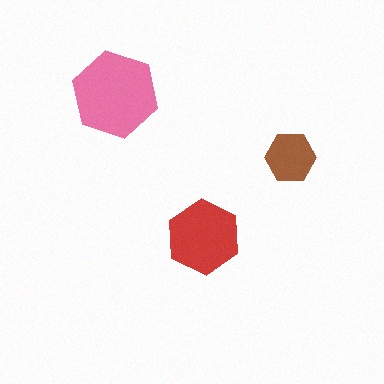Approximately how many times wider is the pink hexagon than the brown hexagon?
About 1.5 times wider.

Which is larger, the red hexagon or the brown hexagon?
The red one.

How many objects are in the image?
There are 3 objects in the image.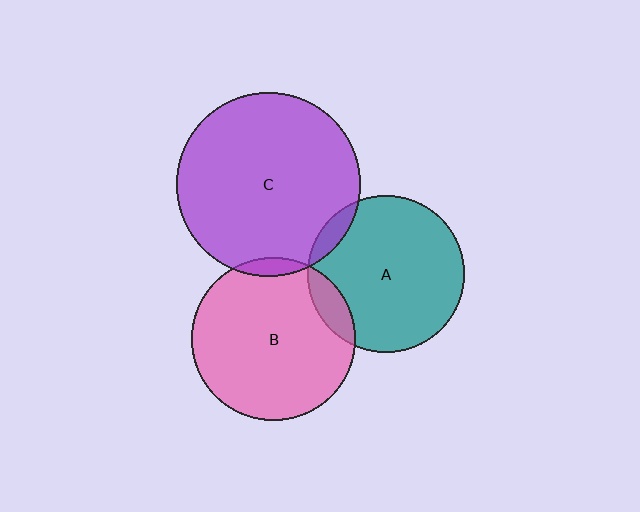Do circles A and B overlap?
Yes.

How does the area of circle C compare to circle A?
Approximately 1.4 times.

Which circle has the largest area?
Circle C (purple).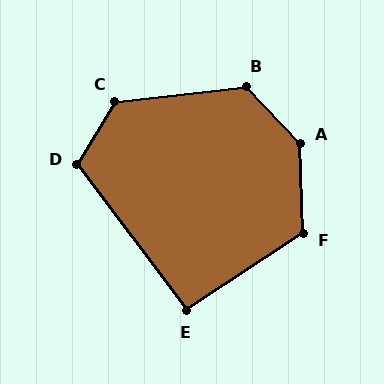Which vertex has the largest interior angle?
A, at approximately 138 degrees.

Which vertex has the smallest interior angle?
E, at approximately 94 degrees.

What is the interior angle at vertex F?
Approximately 122 degrees (obtuse).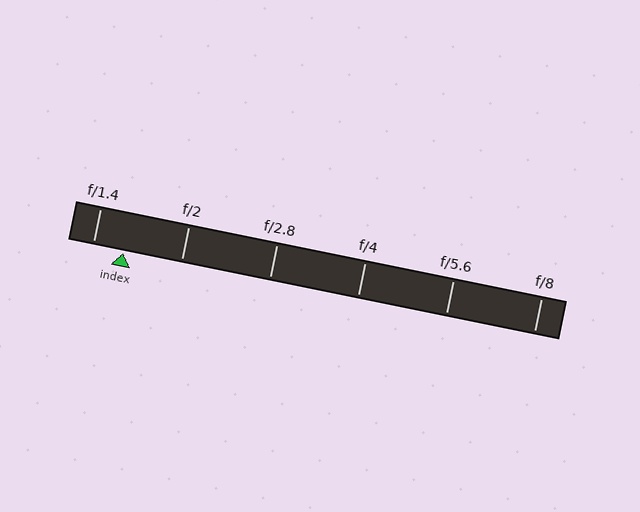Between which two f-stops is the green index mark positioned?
The index mark is between f/1.4 and f/2.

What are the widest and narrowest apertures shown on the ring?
The widest aperture shown is f/1.4 and the narrowest is f/8.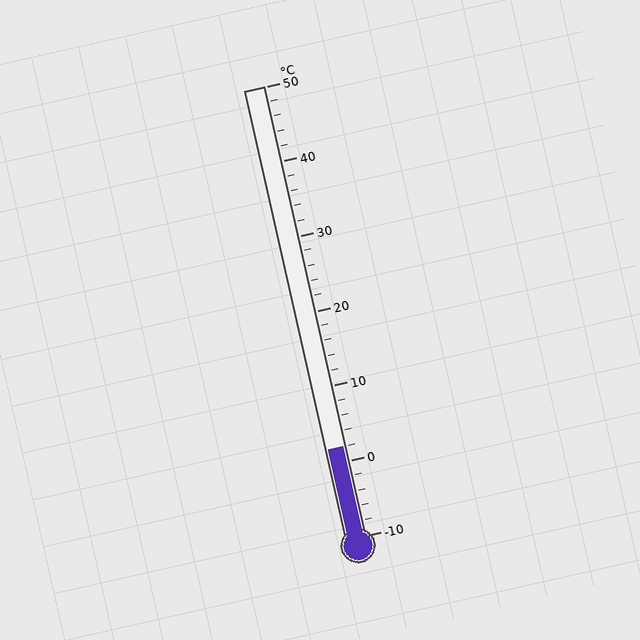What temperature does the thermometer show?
The thermometer shows approximately 2°C.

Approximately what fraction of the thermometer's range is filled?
The thermometer is filled to approximately 20% of its range.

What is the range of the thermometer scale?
The thermometer scale ranges from -10°C to 50°C.